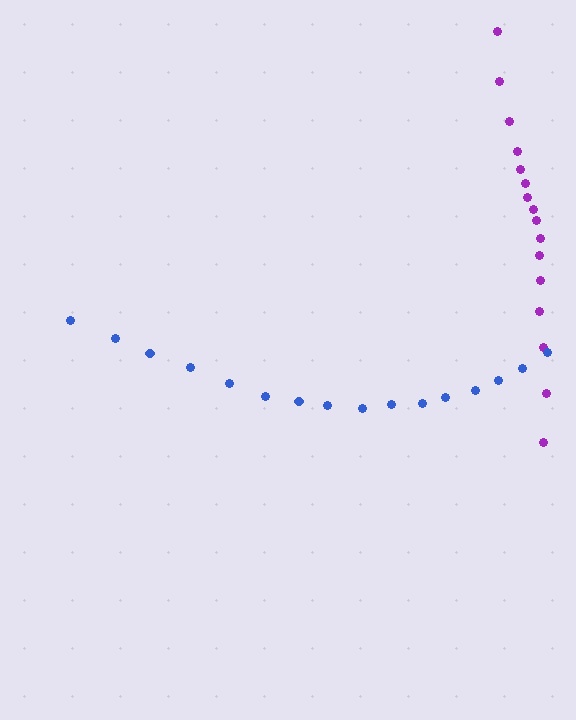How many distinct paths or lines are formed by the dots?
There are 2 distinct paths.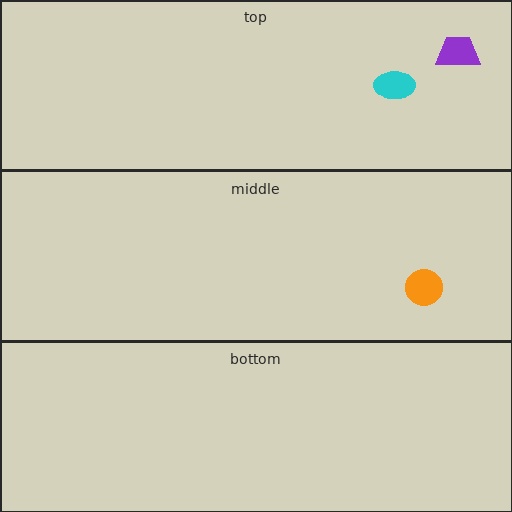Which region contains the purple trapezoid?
The top region.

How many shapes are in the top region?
2.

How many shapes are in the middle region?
1.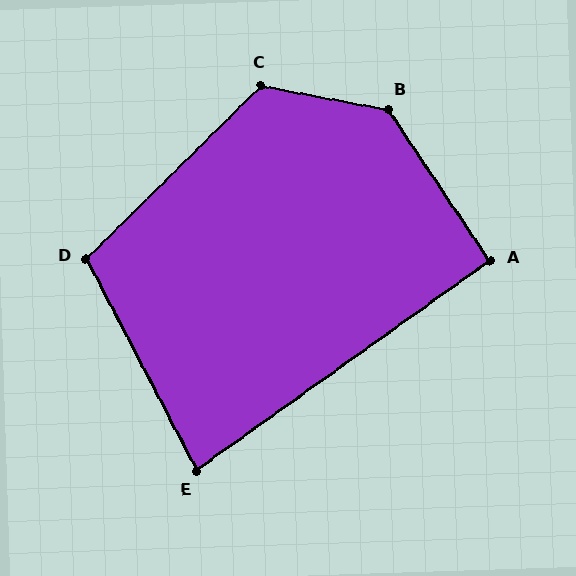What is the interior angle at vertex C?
Approximately 124 degrees (obtuse).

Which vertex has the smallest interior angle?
E, at approximately 82 degrees.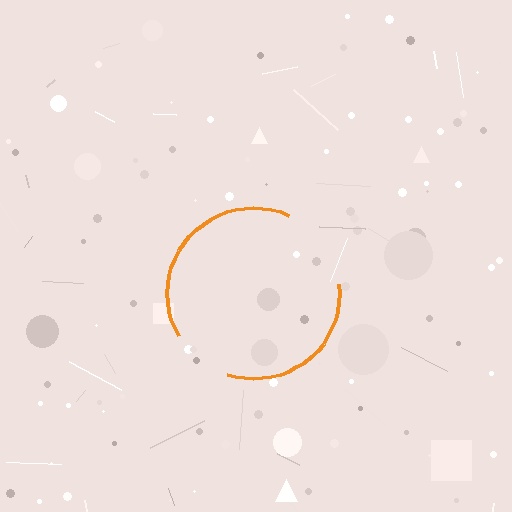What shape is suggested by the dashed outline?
The dashed outline suggests a circle.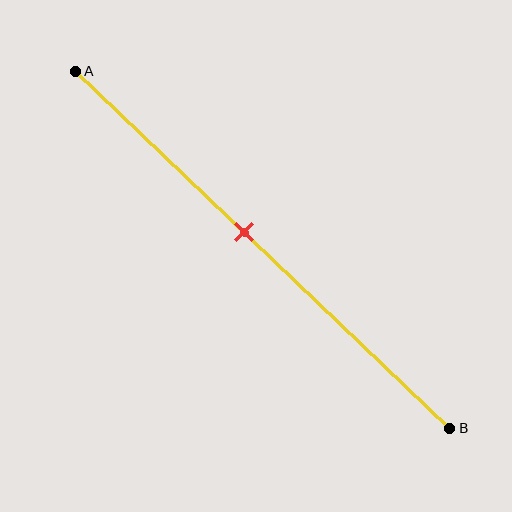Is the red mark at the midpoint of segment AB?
No, the mark is at about 45% from A, not at the 50% midpoint.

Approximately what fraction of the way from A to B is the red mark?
The red mark is approximately 45% of the way from A to B.